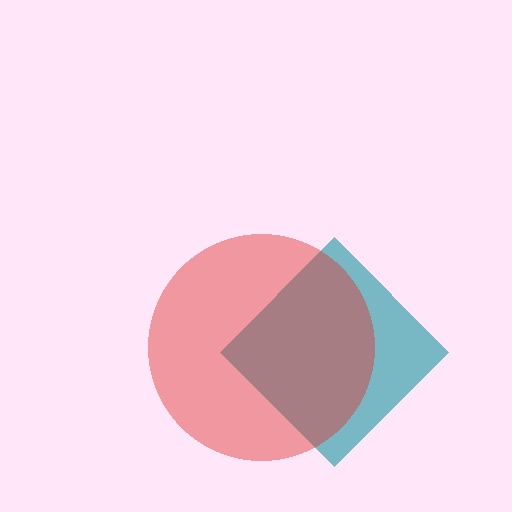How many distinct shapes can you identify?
There are 2 distinct shapes: a teal diamond, a red circle.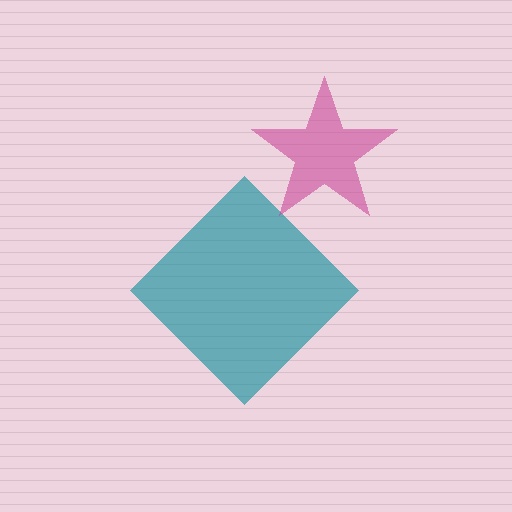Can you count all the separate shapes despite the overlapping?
Yes, there are 2 separate shapes.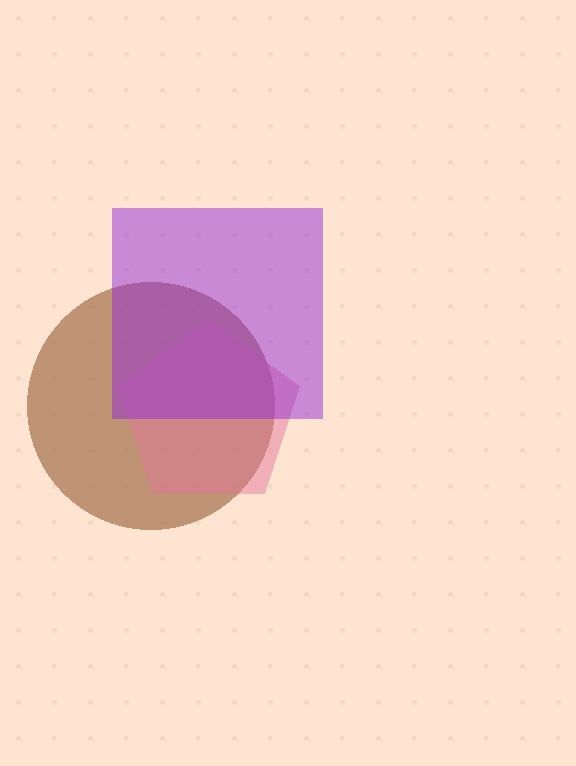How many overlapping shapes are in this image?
There are 3 overlapping shapes in the image.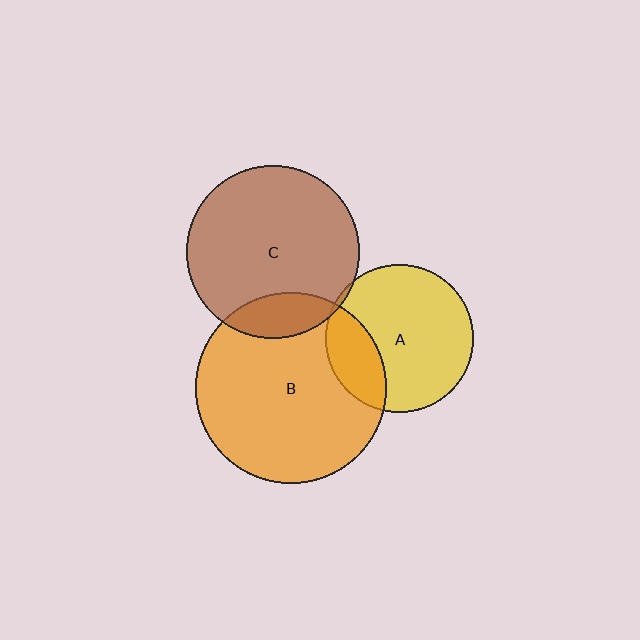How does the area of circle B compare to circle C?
Approximately 1.2 times.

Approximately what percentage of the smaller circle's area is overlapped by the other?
Approximately 25%.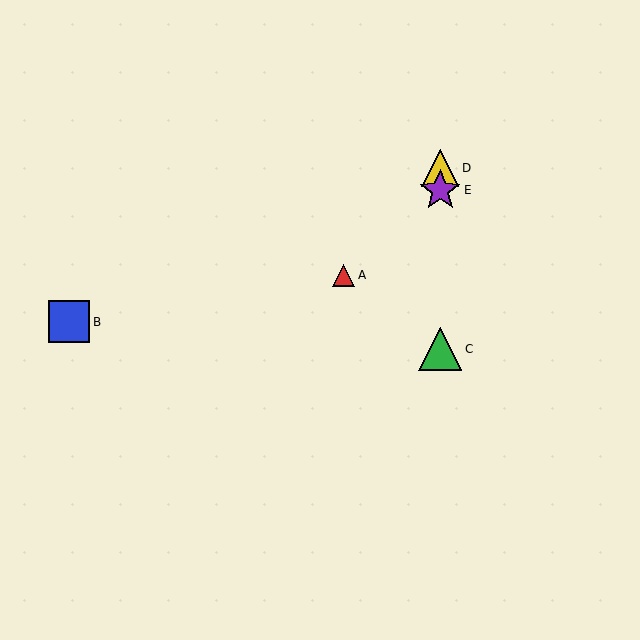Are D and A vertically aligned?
No, D is at x≈440 and A is at x≈344.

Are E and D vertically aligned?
Yes, both are at x≈440.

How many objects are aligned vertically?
3 objects (C, D, E) are aligned vertically.